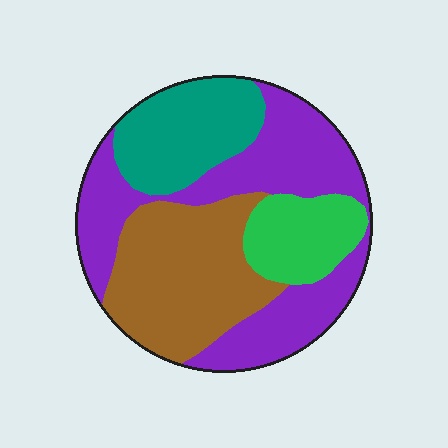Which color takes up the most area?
Purple, at roughly 40%.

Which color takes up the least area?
Green, at roughly 15%.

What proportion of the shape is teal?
Teal covers roughly 20% of the shape.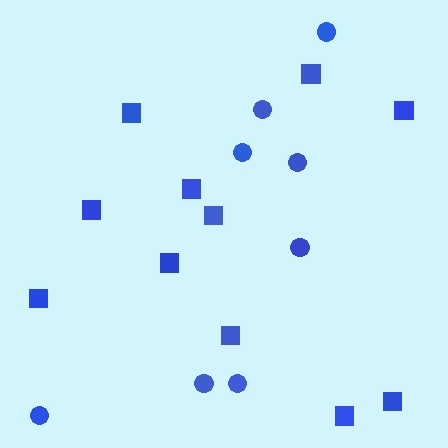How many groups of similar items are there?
There are 2 groups: one group of circles (8) and one group of squares (11).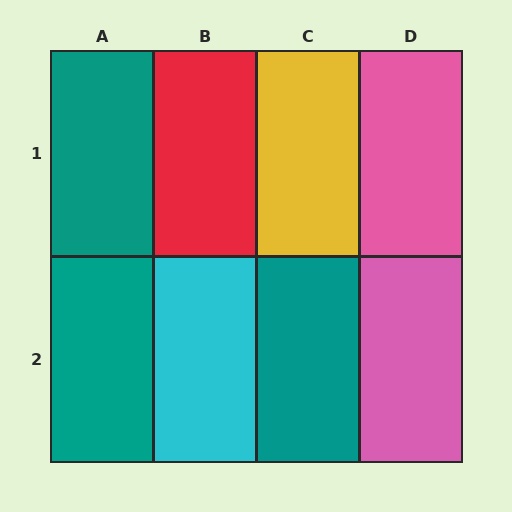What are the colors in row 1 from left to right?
Teal, red, yellow, pink.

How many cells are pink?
2 cells are pink.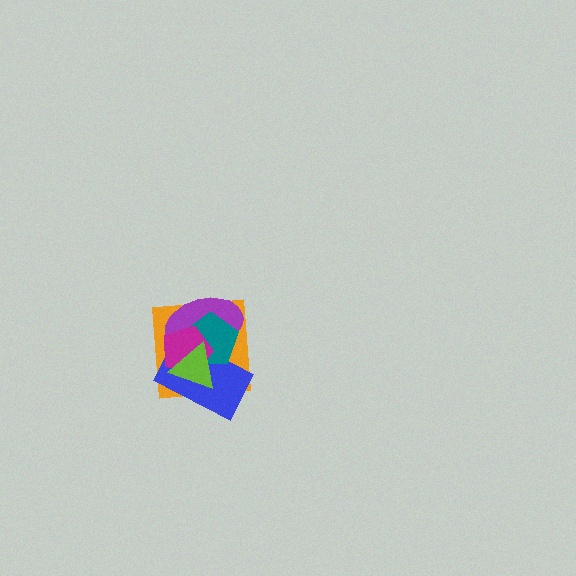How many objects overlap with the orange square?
5 objects overlap with the orange square.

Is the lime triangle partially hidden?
No, no other shape covers it.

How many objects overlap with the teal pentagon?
5 objects overlap with the teal pentagon.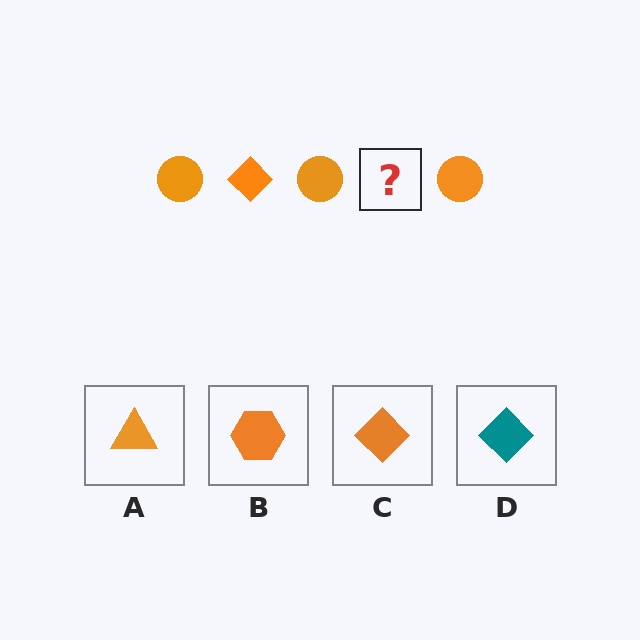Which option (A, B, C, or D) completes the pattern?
C.